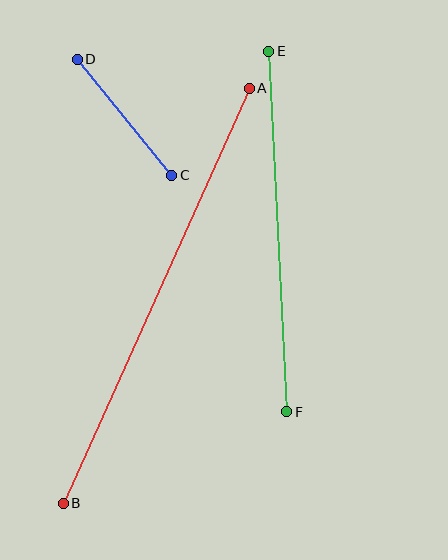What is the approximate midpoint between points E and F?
The midpoint is at approximately (278, 232) pixels.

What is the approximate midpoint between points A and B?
The midpoint is at approximately (156, 296) pixels.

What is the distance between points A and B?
The distance is approximately 455 pixels.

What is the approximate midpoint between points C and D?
The midpoint is at approximately (125, 117) pixels.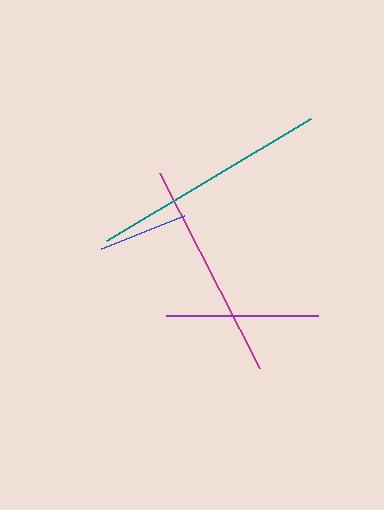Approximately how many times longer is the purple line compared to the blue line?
The purple line is approximately 1.7 times the length of the blue line.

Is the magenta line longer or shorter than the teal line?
The teal line is longer than the magenta line.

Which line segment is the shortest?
The blue line is the shortest at approximately 89 pixels.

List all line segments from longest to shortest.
From longest to shortest: teal, magenta, purple, blue.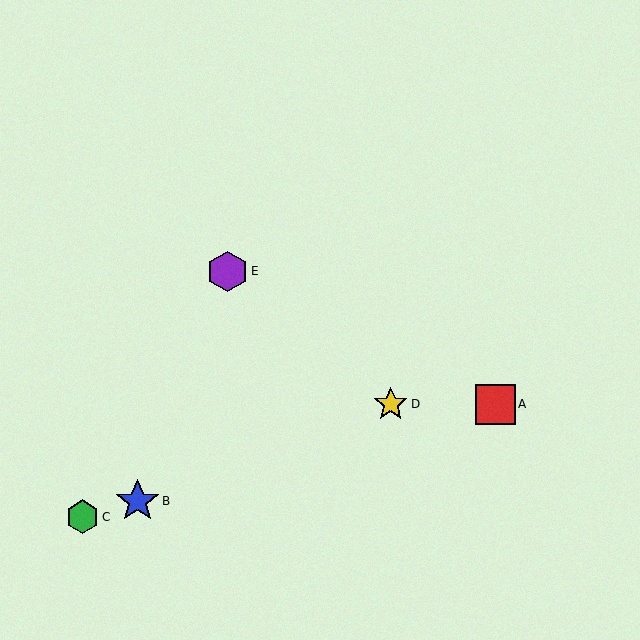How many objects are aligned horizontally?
2 objects (A, D) are aligned horizontally.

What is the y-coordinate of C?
Object C is at y≈517.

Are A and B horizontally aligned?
No, A is at y≈404 and B is at y≈501.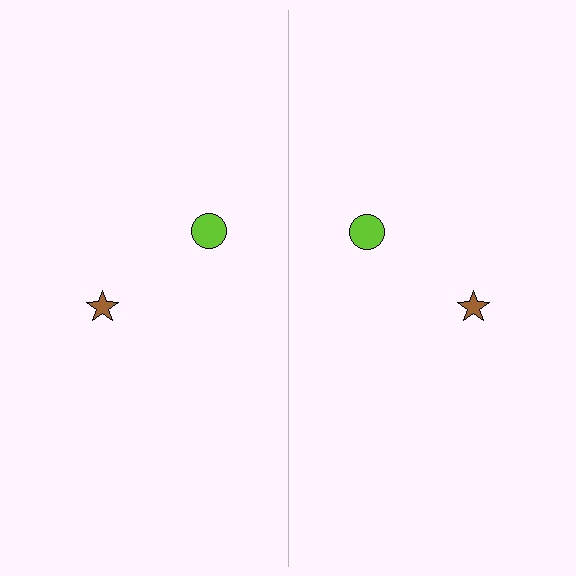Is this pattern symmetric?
Yes, this pattern has bilateral (reflection) symmetry.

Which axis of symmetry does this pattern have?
The pattern has a vertical axis of symmetry running through the center of the image.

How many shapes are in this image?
There are 4 shapes in this image.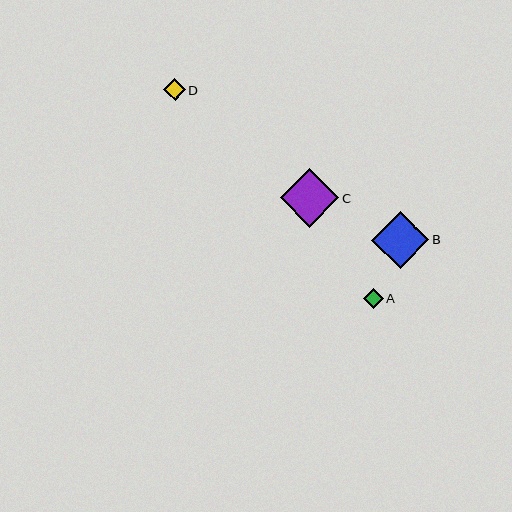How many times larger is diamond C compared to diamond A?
Diamond C is approximately 2.9 times the size of diamond A.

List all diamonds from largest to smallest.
From largest to smallest: C, B, D, A.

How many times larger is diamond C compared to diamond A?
Diamond C is approximately 2.9 times the size of diamond A.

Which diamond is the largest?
Diamond C is the largest with a size of approximately 58 pixels.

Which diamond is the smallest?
Diamond A is the smallest with a size of approximately 20 pixels.